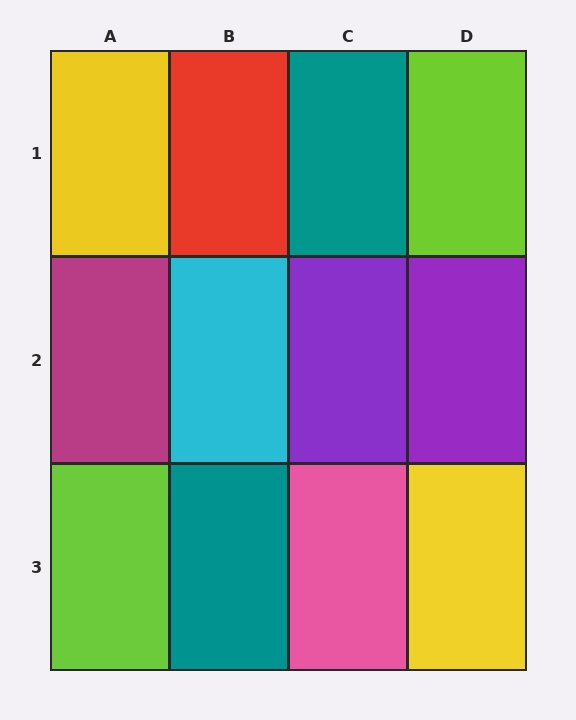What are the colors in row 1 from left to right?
Yellow, red, teal, lime.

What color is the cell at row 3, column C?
Pink.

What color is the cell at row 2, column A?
Magenta.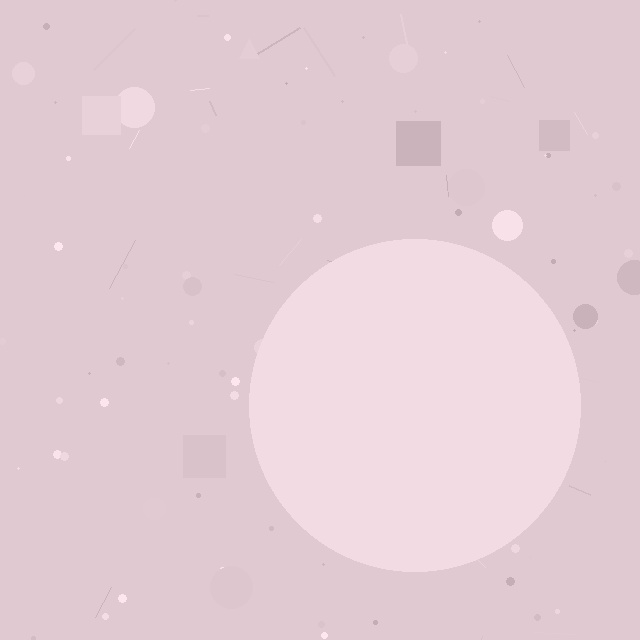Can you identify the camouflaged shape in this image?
The camouflaged shape is a circle.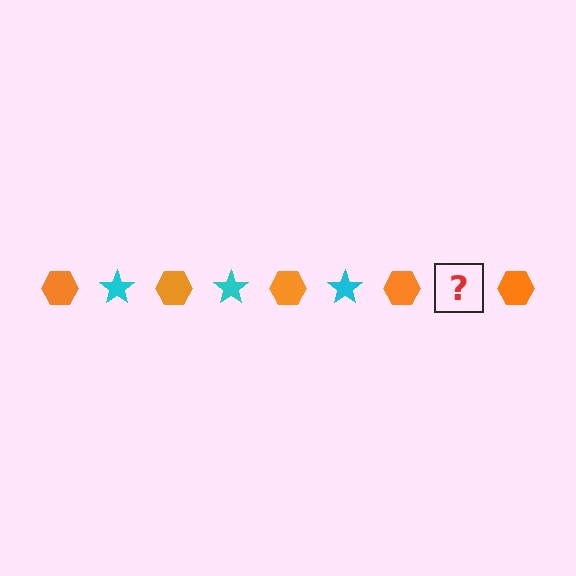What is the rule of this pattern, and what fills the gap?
The rule is that the pattern alternates between orange hexagon and cyan star. The gap should be filled with a cyan star.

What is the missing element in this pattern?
The missing element is a cyan star.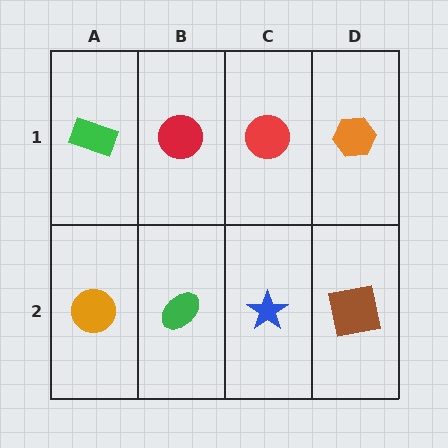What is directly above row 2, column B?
A red circle.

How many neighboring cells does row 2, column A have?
2.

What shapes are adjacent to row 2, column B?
A red circle (row 1, column B), an orange circle (row 2, column A), a blue star (row 2, column C).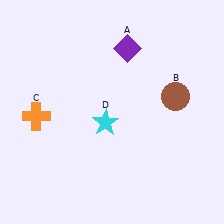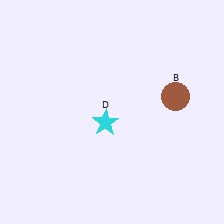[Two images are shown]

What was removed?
The purple diamond (A), the orange cross (C) were removed in Image 2.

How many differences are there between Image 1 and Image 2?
There are 2 differences between the two images.